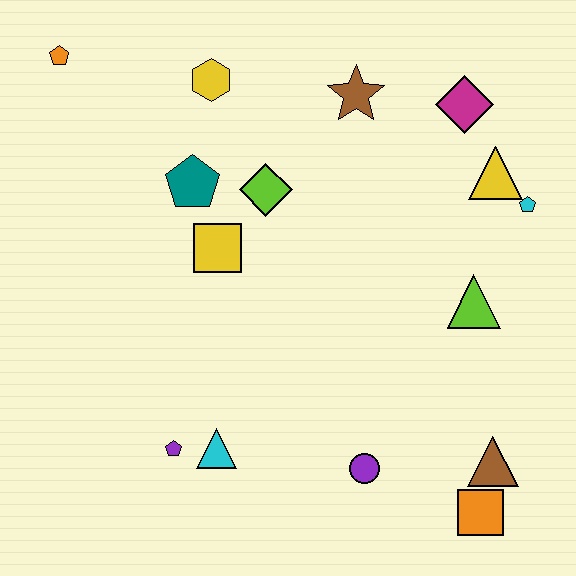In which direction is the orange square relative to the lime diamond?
The orange square is below the lime diamond.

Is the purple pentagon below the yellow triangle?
Yes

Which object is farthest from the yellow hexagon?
The orange square is farthest from the yellow hexagon.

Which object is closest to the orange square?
The brown triangle is closest to the orange square.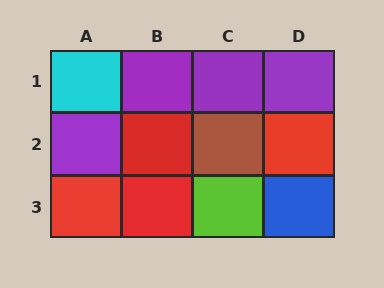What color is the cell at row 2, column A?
Purple.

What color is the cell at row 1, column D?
Purple.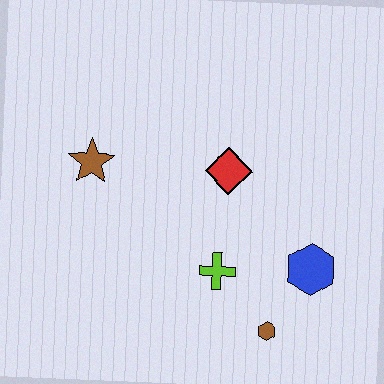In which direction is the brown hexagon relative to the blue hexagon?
The brown hexagon is below the blue hexagon.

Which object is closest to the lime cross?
The brown hexagon is closest to the lime cross.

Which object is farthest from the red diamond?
The brown hexagon is farthest from the red diamond.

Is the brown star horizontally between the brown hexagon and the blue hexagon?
No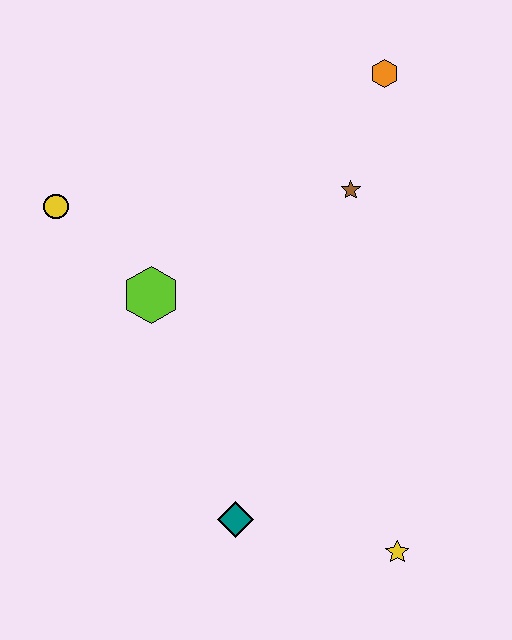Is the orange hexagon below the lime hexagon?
No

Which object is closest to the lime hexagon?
The yellow circle is closest to the lime hexagon.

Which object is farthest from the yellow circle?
The yellow star is farthest from the yellow circle.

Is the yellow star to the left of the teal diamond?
No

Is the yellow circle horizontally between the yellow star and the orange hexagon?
No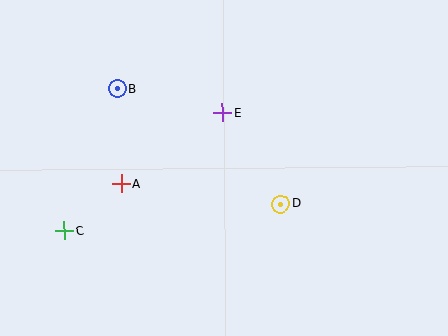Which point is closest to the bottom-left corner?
Point C is closest to the bottom-left corner.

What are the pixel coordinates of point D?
Point D is at (281, 204).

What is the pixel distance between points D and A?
The distance between D and A is 161 pixels.